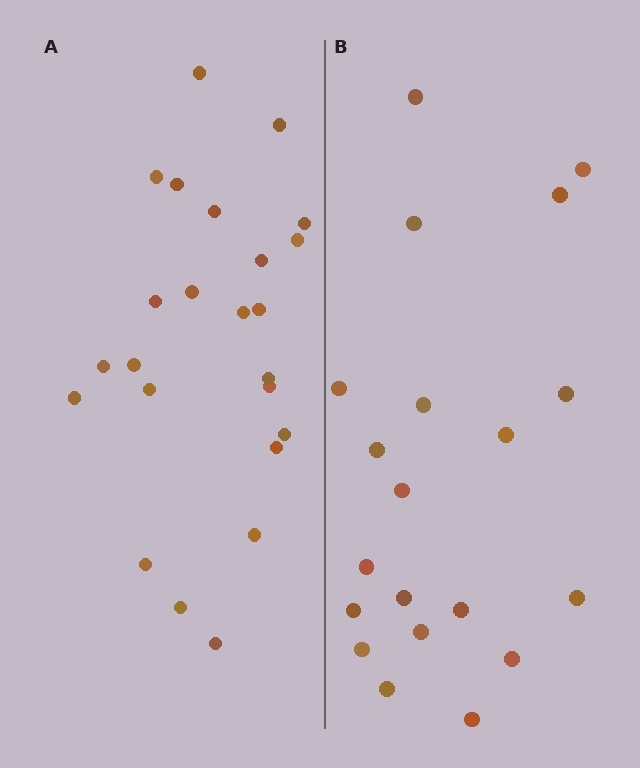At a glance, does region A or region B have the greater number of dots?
Region A (the left region) has more dots.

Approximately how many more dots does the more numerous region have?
Region A has about 4 more dots than region B.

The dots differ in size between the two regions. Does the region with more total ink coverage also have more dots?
No. Region B has more total ink coverage because its dots are larger, but region A actually contains more individual dots. Total area can be misleading — the number of items is what matters here.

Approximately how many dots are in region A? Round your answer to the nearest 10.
About 20 dots. (The exact count is 24, which rounds to 20.)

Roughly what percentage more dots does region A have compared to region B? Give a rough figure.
About 20% more.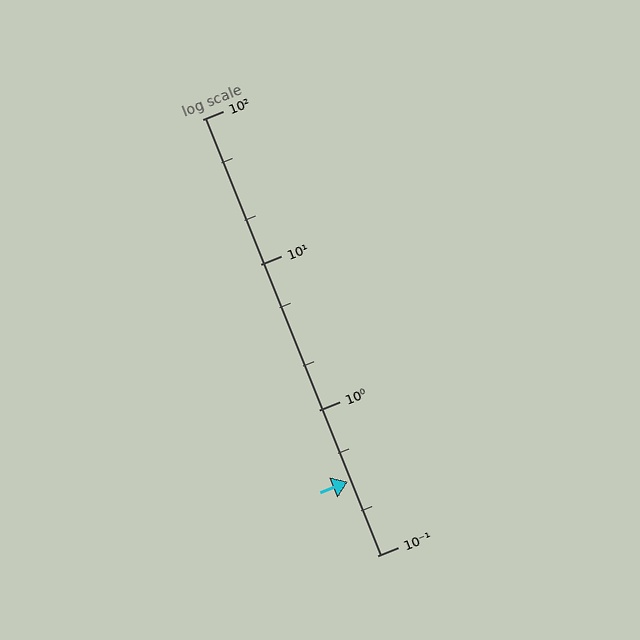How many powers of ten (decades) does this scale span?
The scale spans 3 decades, from 0.1 to 100.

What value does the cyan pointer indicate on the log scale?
The pointer indicates approximately 0.32.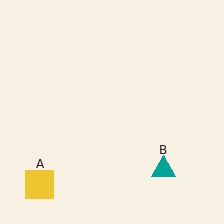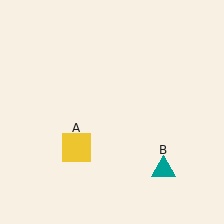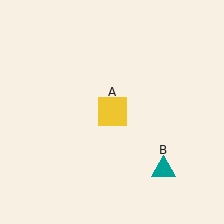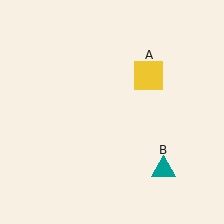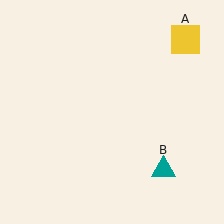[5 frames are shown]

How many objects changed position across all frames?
1 object changed position: yellow square (object A).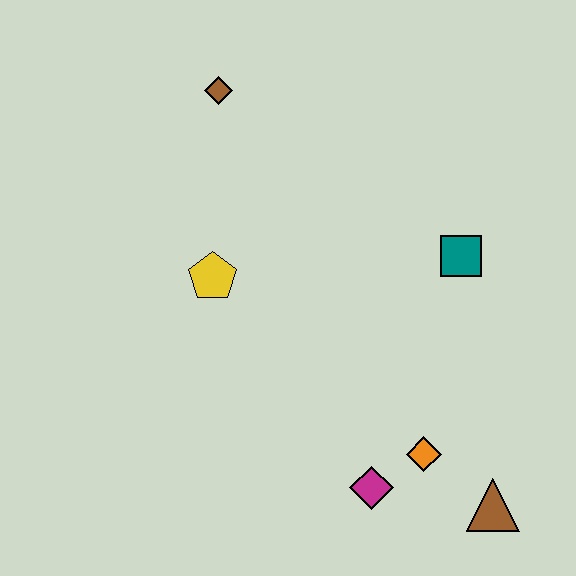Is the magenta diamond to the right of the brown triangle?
No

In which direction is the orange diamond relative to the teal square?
The orange diamond is below the teal square.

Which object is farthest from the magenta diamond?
The brown diamond is farthest from the magenta diamond.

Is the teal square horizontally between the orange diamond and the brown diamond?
No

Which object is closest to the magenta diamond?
The orange diamond is closest to the magenta diamond.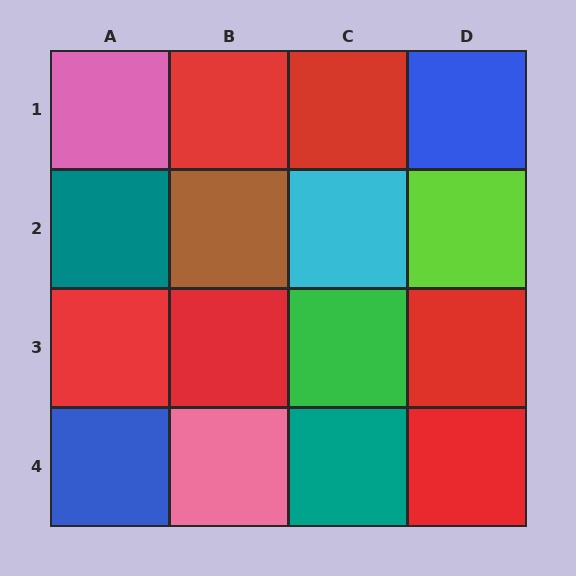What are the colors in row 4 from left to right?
Blue, pink, teal, red.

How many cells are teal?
2 cells are teal.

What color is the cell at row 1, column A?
Pink.